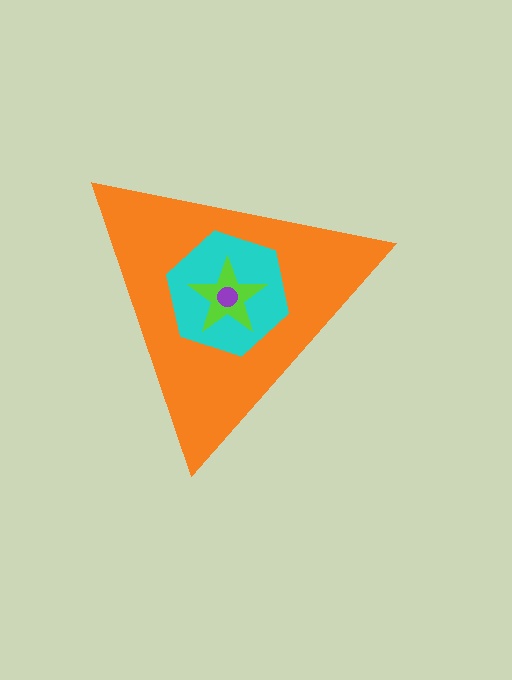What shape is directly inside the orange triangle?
The cyan hexagon.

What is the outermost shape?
The orange triangle.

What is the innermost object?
The purple circle.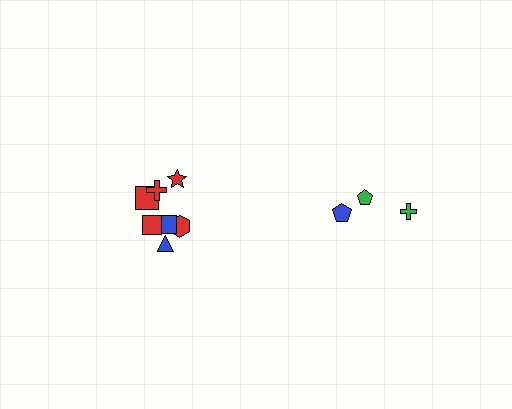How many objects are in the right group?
There are 3 objects.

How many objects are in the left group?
There are 7 objects.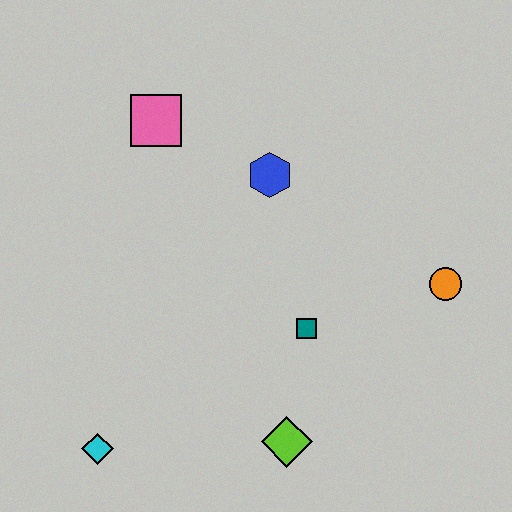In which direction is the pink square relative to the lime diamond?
The pink square is above the lime diamond.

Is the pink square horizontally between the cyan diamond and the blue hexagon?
Yes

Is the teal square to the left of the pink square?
No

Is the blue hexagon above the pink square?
No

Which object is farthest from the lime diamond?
The pink square is farthest from the lime diamond.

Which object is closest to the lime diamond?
The teal square is closest to the lime diamond.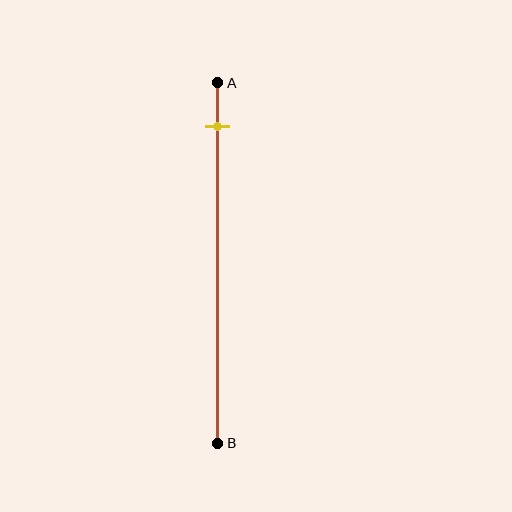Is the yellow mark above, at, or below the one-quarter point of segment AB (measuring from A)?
The yellow mark is above the one-quarter point of segment AB.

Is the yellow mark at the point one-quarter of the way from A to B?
No, the mark is at about 10% from A, not at the 25% one-quarter point.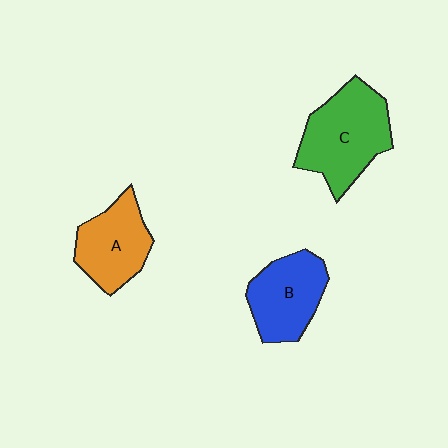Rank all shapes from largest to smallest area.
From largest to smallest: C (green), B (blue), A (orange).